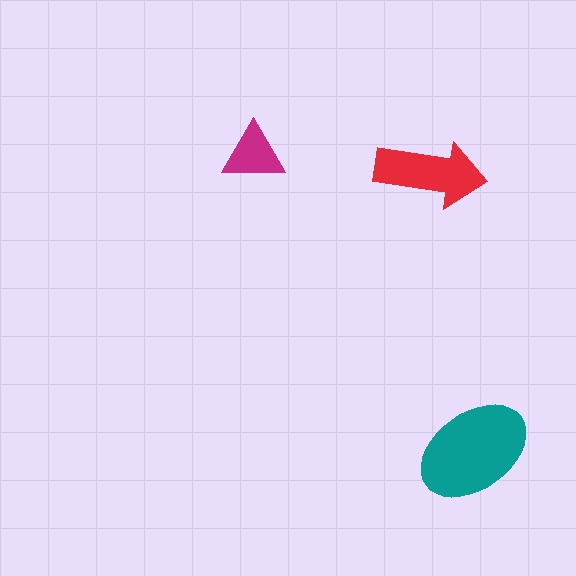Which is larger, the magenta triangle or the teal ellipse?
The teal ellipse.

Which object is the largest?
The teal ellipse.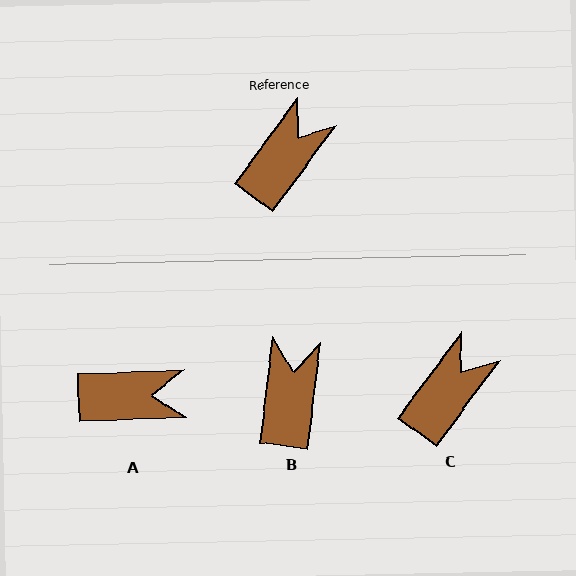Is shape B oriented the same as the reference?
No, it is off by about 29 degrees.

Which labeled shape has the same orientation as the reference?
C.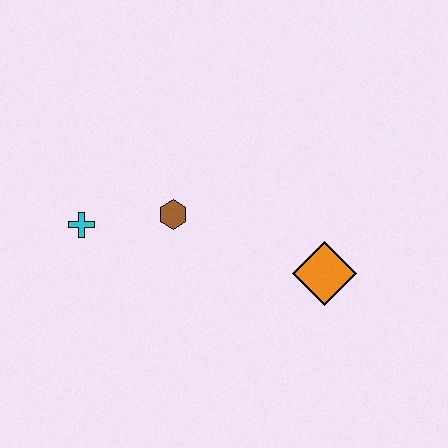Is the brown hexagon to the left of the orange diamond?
Yes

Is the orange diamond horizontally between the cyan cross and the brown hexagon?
No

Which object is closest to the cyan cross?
The brown hexagon is closest to the cyan cross.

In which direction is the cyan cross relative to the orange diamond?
The cyan cross is to the left of the orange diamond.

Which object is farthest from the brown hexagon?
The orange diamond is farthest from the brown hexagon.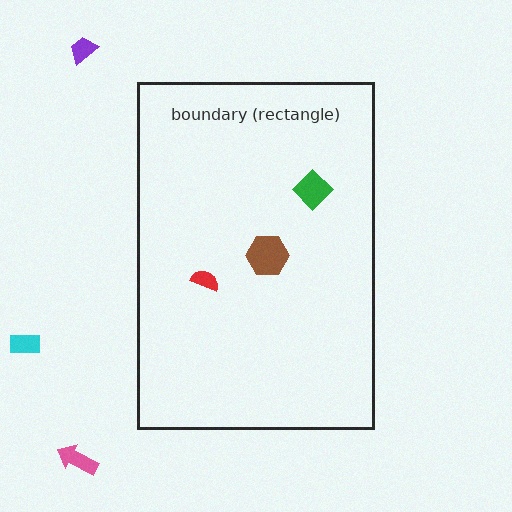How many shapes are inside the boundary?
3 inside, 3 outside.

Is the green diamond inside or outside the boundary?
Inside.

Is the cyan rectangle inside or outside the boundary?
Outside.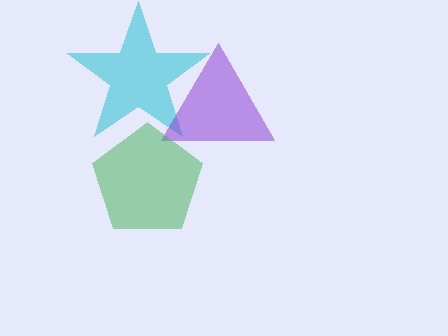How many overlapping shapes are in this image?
There are 3 overlapping shapes in the image.